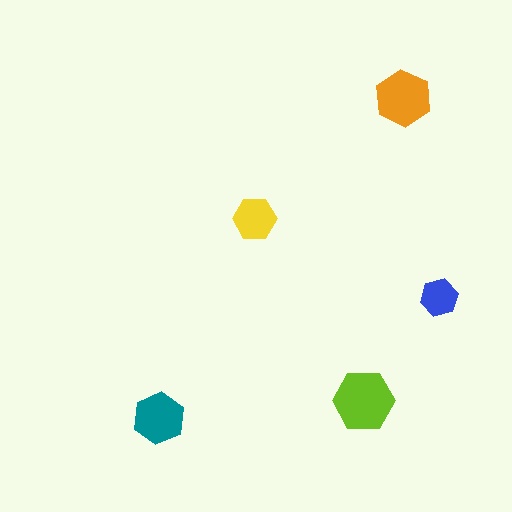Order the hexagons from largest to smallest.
the lime one, the orange one, the teal one, the yellow one, the blue one.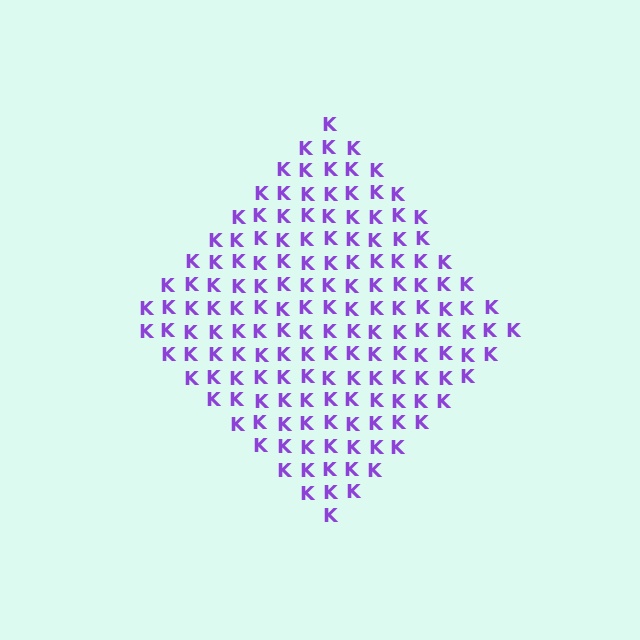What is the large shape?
The large shape is a diamond.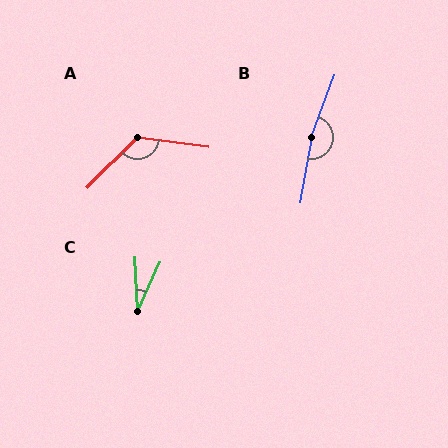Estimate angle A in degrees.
Approximately 127 degrees.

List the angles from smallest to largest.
C (27°), A (127°), B (169°).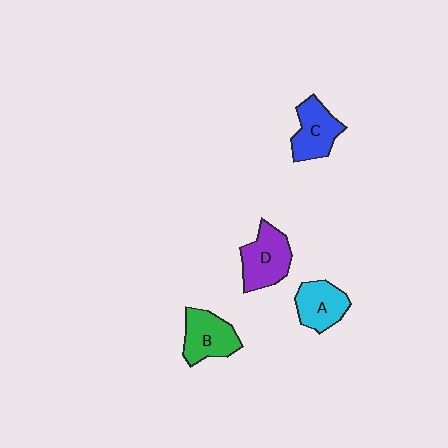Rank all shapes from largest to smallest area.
From largest to smallest: D (purple), B (green), C (blue), A (cyan).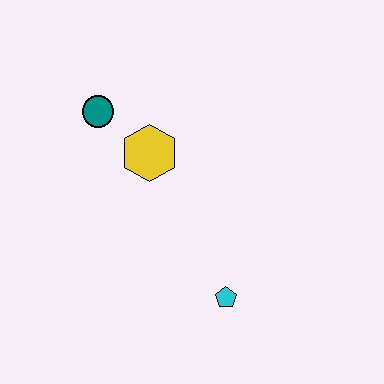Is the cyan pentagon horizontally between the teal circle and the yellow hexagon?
No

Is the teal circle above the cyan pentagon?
Yes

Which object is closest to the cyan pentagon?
The yellow hexagon is closest to the cyan pentagon.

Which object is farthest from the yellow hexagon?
The cyan pentagon is farthest from the yellow hexagon.